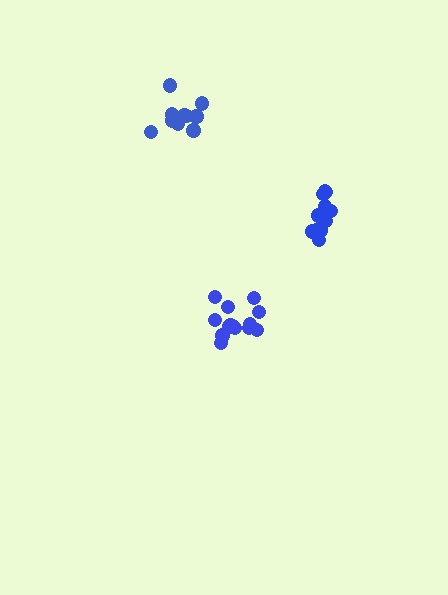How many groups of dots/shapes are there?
There are 3 groups.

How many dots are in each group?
Group 1: 12 dots, Group 2: 10 dots, Group 3: 14 dots (36 total).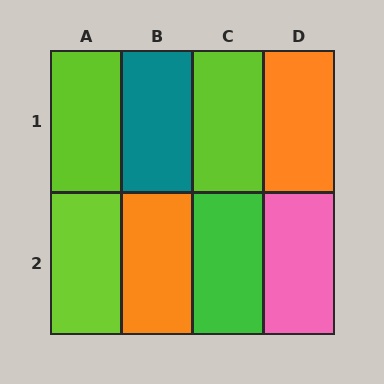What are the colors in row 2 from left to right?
Lime, orange, green, pink.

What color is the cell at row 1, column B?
Teal.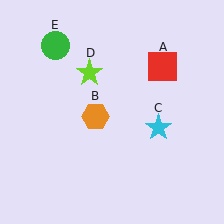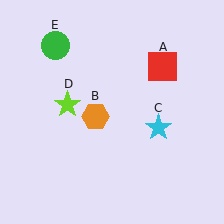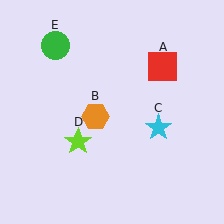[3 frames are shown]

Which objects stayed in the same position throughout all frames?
Red square (object A) and orange hexagon (object B) and cyan star (object C) and green circle (object E) remained stationary.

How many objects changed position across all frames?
1 object changed position: lime star (object D).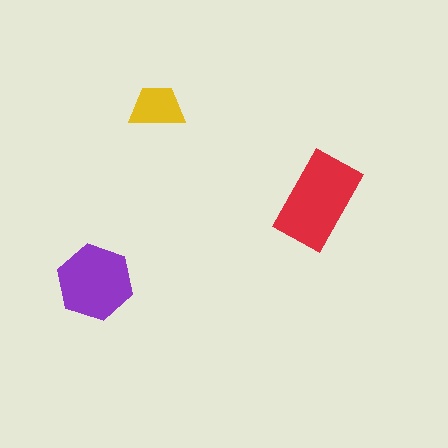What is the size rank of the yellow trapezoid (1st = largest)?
3rd.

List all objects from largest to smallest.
The red rectangle, the purple hexagon, the yellow trapezoid.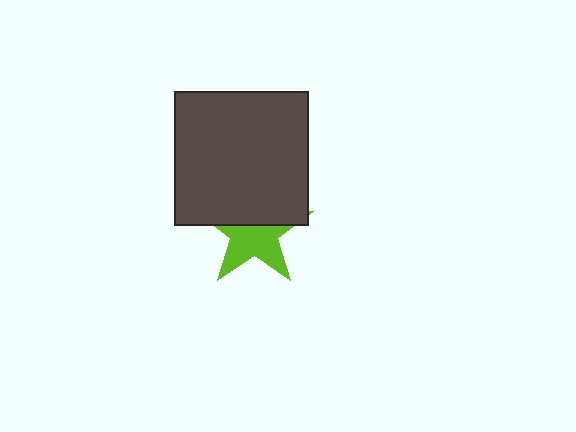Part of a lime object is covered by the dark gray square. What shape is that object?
It is a star.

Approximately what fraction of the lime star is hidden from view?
Roughly 45% of the lime star is hidden behind the dark gray square.